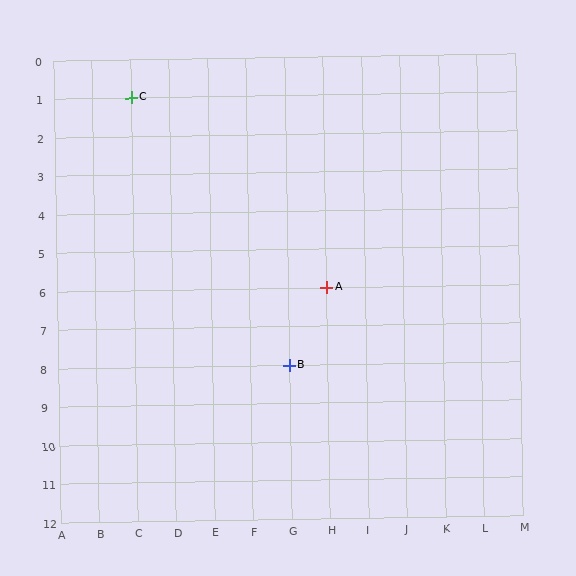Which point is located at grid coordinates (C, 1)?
Point C is at (C, 1).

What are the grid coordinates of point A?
Point A is at grid coordinates (H, 6).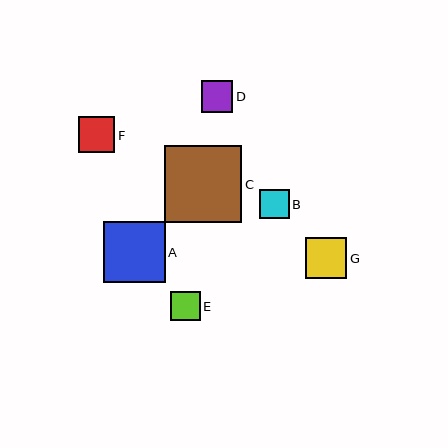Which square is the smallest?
Square E is the smallest with a size of approximately 30 pixels.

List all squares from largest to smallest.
From largest to smallest: C, A, G, F, D, B, E.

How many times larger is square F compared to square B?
Square F is approximately 1.2 times the size of square B.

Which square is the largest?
Square C is the largest with a size of approximately 77 pixels.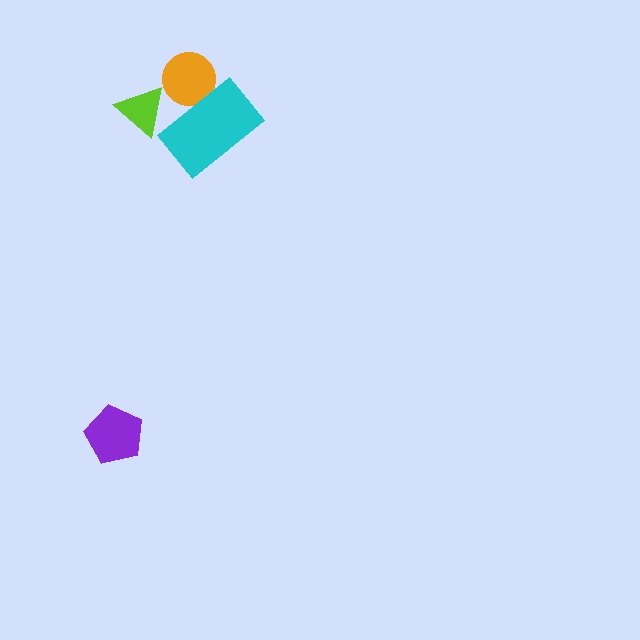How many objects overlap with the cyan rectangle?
1 object overlaps with the cyan rectangle.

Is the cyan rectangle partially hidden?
No, no other shape covers it.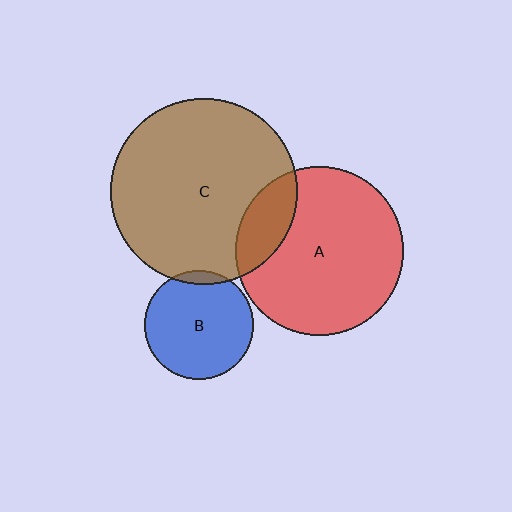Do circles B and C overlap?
Yes.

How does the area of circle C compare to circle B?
Approximately 2.9 times.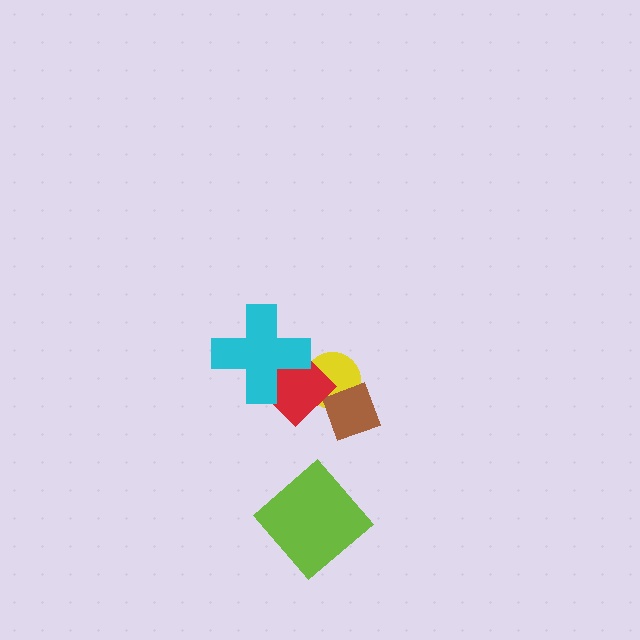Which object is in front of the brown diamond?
The red diamond is in front of the brown diamond.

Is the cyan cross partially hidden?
No, no other shape covers it.